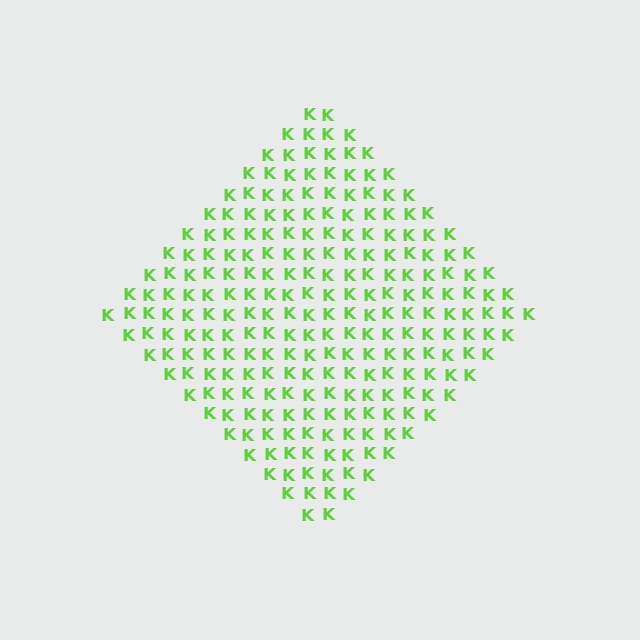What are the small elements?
The small elements are letter K's.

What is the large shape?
The large shape is a diamond.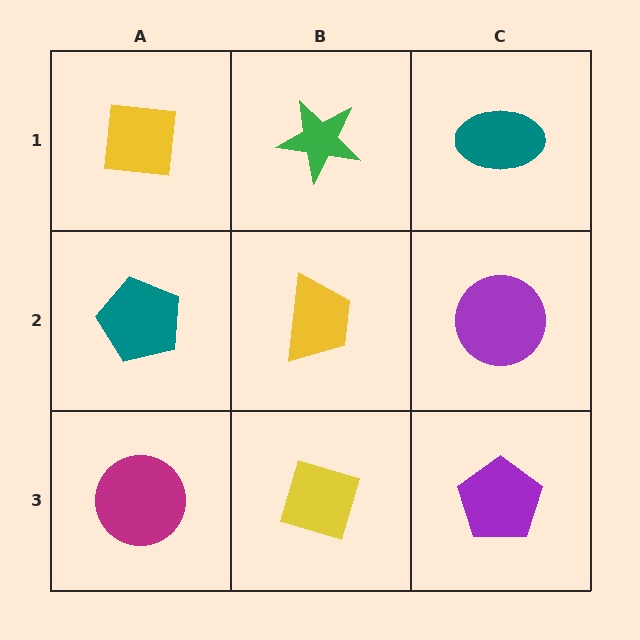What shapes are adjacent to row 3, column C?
A purple circle (row 2, column C), a yellow diamond (row 3, column B).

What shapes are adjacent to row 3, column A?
A teal pentagon (row 2, column A), a yellow diamond (row 3, column B).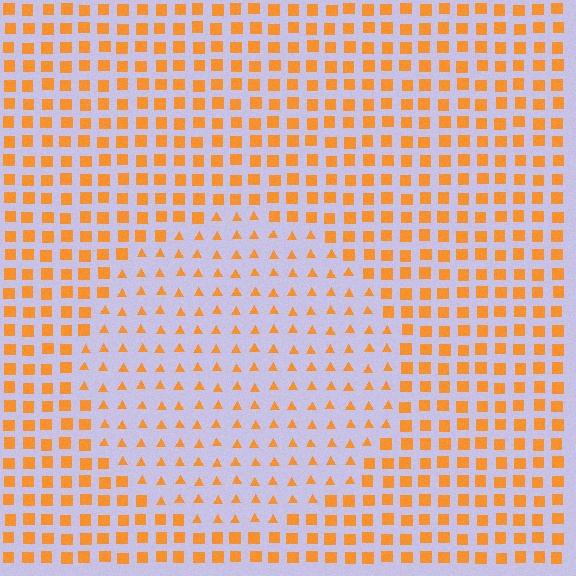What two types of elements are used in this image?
The image uses triangles inside the circle region and squares outside it.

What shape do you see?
I see a circle.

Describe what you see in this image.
The image is filled with small orange elements arranged in a uniform grid. A circle-shaped region contains triangles, while the surrounding area contains squares. The boundary is defined purely by the change in element shape.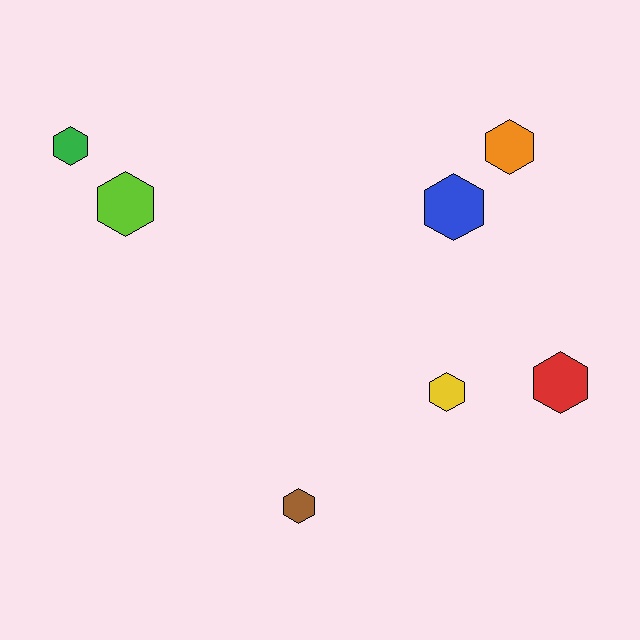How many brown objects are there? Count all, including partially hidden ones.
There is 1 brown object.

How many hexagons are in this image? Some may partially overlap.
There are 7 hexagons.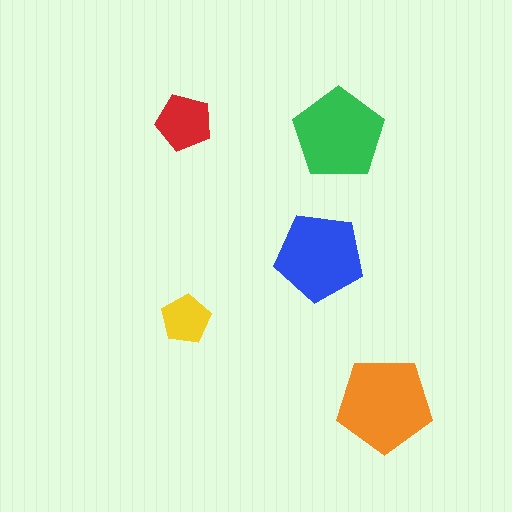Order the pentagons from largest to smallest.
the orange one, the green one, the blue one, the red one, the yellow one.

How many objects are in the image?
There are 5 objects in the image.